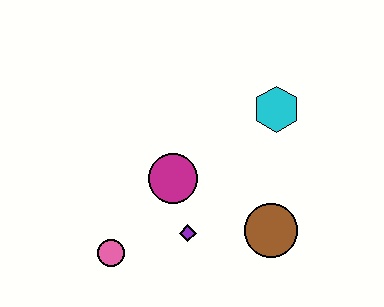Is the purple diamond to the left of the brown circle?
Yes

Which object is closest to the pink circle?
The purple diamond is closest to the pink circle.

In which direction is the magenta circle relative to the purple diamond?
The magenta circle is above the purple diamond.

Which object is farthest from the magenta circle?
The cyan hexagon is farthest from the magenta circle.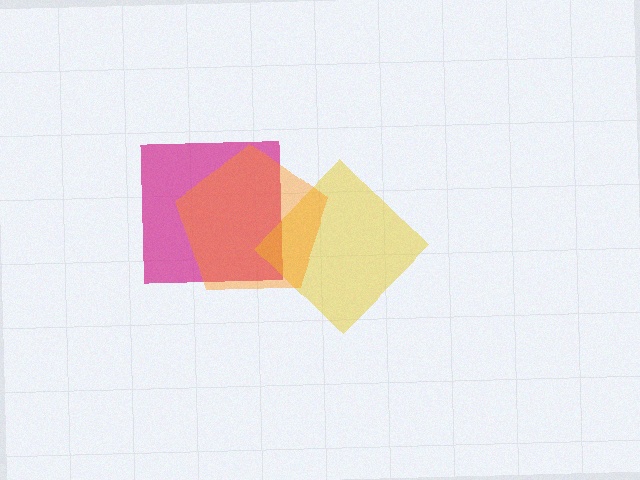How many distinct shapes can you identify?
There are 3 distinct shapes: a magenta square, a yellow diamond, an orange pentagon.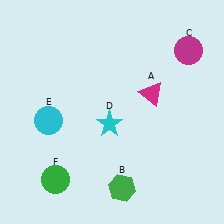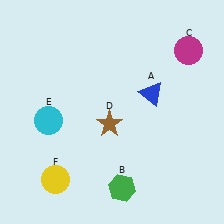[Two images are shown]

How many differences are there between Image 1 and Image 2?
There are 3 differences between the two images.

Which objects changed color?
A changed from magenta to blue. D changed from cyan to brown. F changed from green to yellow.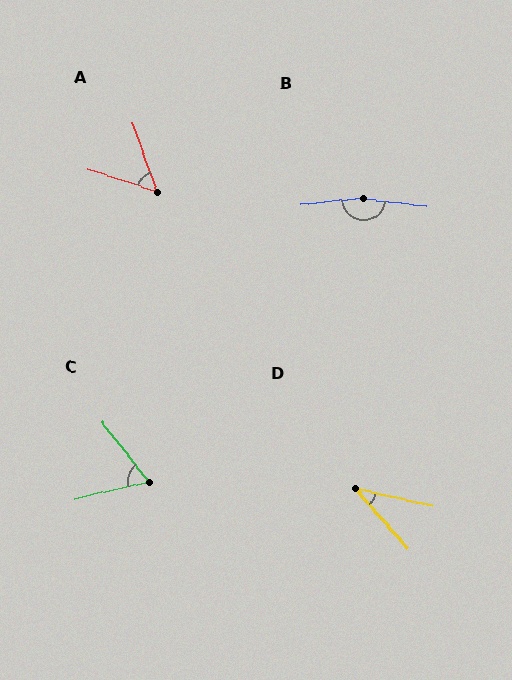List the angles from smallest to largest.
D (35°), A (52°), C (65°), B (167°).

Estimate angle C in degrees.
Approximately 65 degrees.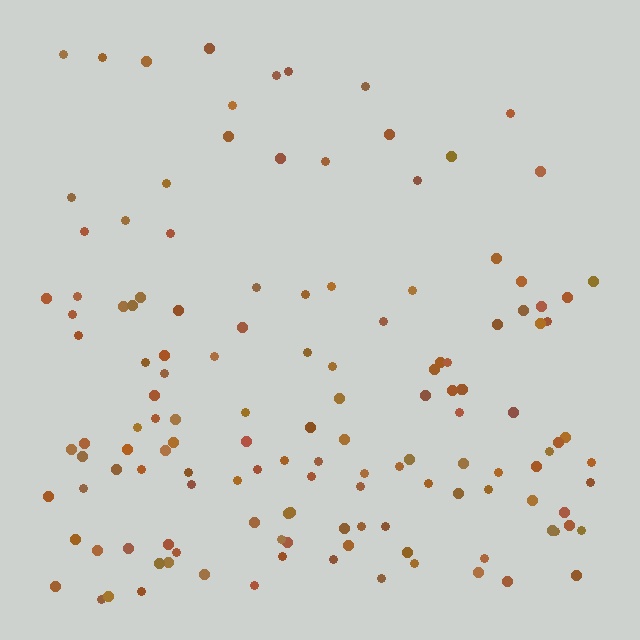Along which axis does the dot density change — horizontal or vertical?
Vertical.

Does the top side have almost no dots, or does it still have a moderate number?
Still a moderate number, just noticeably fewer than the bottom.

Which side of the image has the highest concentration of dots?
The bottom.